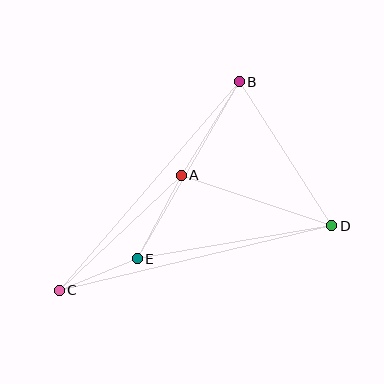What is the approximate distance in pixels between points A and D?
The distance between A and D is approximately 159 pixels.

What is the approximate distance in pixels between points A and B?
The distance between A and B is approximately 110 pixels.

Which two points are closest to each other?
Points C and E are closest to each other.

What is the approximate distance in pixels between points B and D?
The distance between B and D is approximately 171 pixels.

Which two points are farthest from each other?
Points C and D are farthest from each other.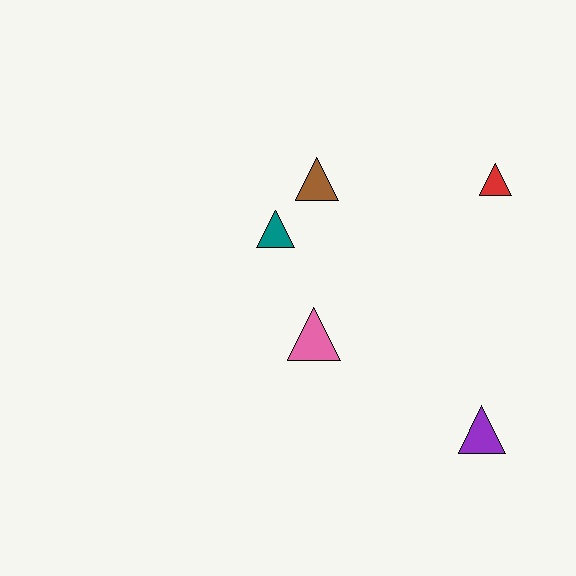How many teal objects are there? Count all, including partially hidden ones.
There is 1 teal object.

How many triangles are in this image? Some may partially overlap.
There are 5 triangles.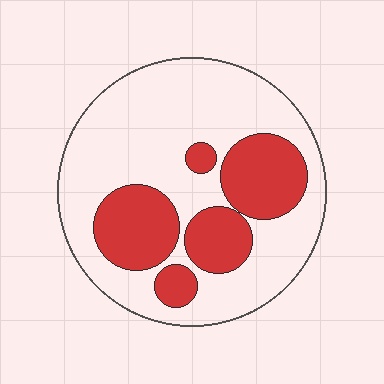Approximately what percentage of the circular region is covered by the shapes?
Approximately 30%.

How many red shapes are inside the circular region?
5.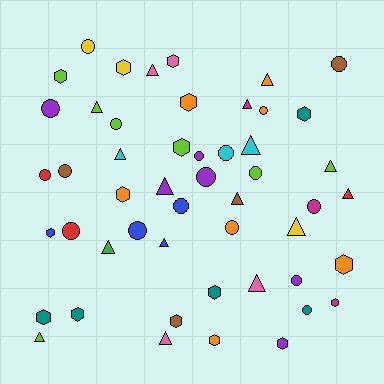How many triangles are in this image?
There are 16 triangles.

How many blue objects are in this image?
There are 4 blue objects.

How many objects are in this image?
There are 50 objects.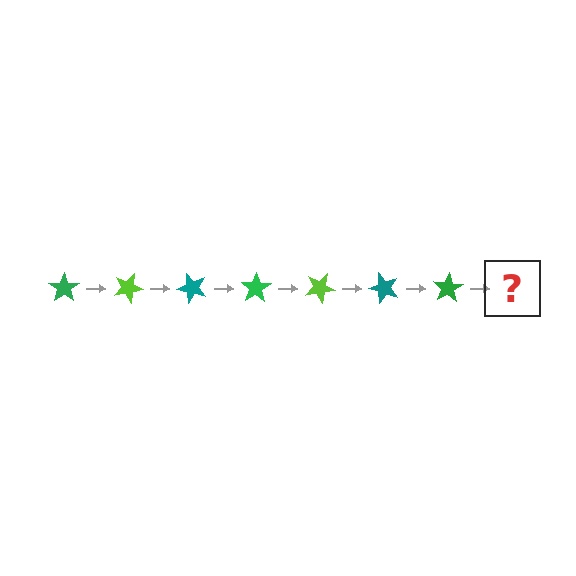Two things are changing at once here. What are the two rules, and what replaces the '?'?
The two rules are that it rotates 25 degrees each step and the color cycles through green, lime, and teal. The '?' should be a lime star, rotated 175 degrees from the start.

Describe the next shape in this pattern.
It should be a lime star, rotated 175 degrees from the start.